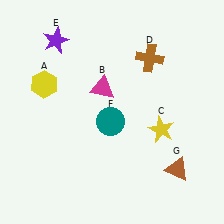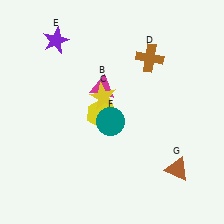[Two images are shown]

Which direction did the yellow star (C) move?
The yellow star (C) moved left.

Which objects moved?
The objects that moved are: the yellow hexagon (A), the yellow star (C).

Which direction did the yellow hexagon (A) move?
The yellow hexagon (A) moved right.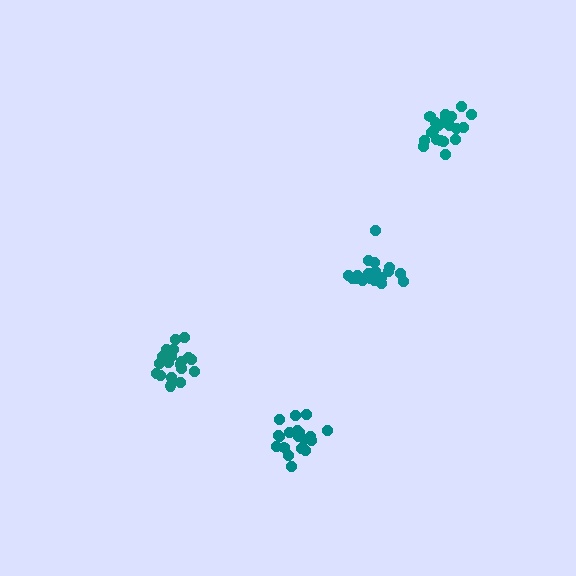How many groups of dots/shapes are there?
There are 4 groups.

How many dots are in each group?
Group 1: 20 dots, Group 2: 20 dots, Group 3: 20 dots, Group 4: 20 dots (80 total).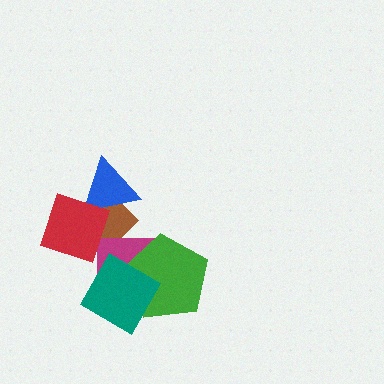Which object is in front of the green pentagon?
The teal diamond is in front of the green pentagon.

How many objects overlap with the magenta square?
3 objects overlap with the magenta square.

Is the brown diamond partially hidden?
Yes, it is partially covered by another shape.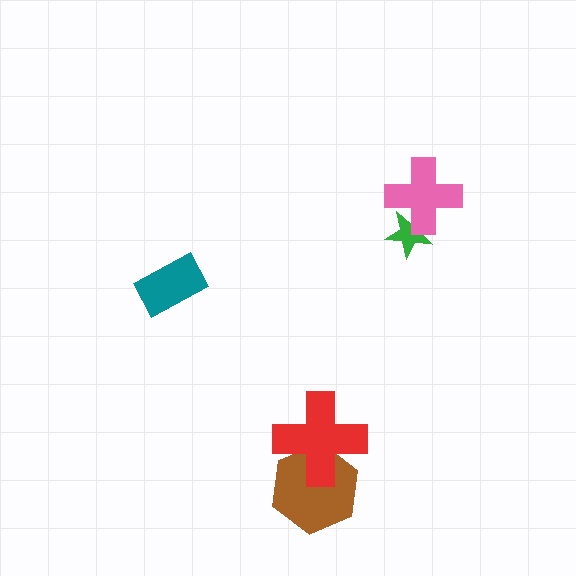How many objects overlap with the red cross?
1 object overlaps with the red cross.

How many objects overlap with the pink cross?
1 object overlaps with the pink cross.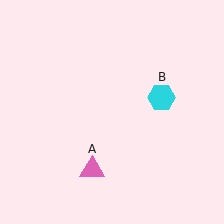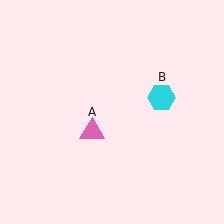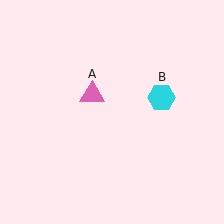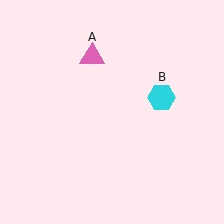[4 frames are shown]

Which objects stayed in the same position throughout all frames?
Cyan hexagon (object B) remained stationary.